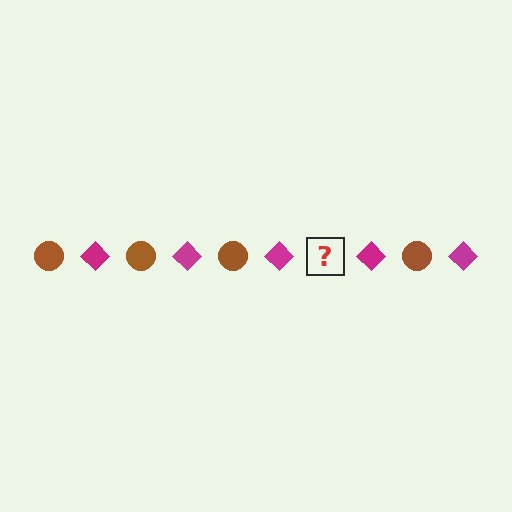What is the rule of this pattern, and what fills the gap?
The rule is that the pattern alternates between brown circle and magenta diamond. The gap should be filled with a brown circle.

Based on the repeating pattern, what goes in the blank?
The blank should be a brown circle.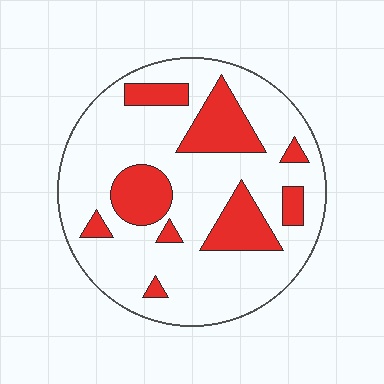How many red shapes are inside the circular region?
9.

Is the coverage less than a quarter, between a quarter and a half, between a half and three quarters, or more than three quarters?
Less than a quarter.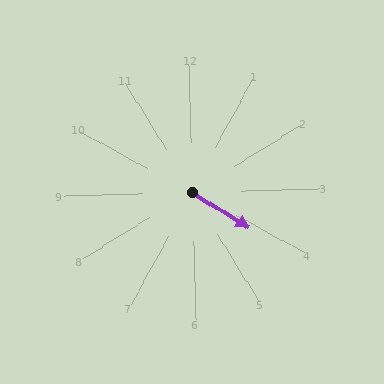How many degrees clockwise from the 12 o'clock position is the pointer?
Approximately 123 degrees.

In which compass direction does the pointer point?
Southeast.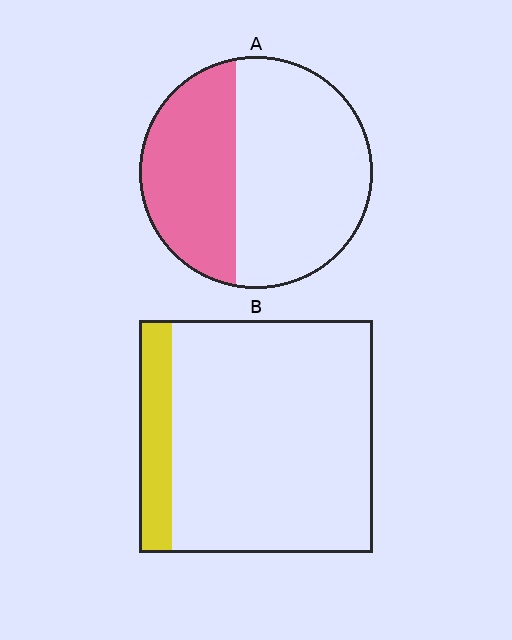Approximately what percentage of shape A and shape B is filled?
A is approximately 40% and B is approximately 15%.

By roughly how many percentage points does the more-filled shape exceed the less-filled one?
By roughly 25 percentage points (A over B).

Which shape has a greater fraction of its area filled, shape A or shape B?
Shape A.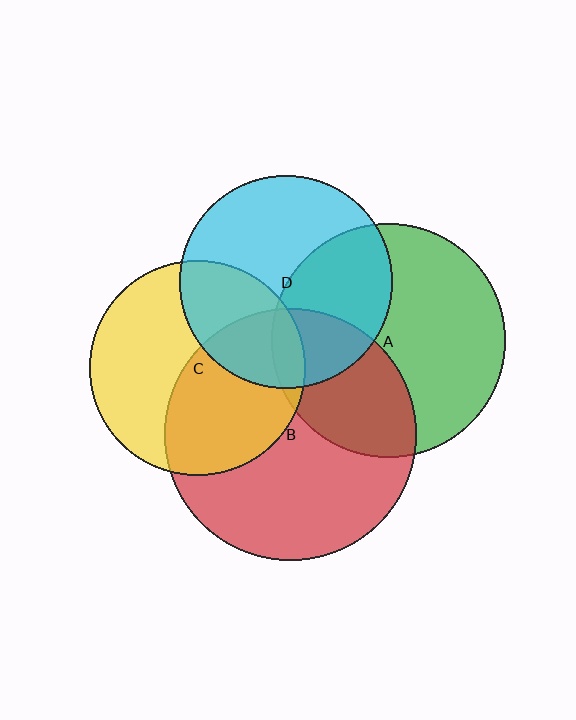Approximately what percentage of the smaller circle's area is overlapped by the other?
Approximately 45%.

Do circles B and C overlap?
Yes.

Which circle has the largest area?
Circle B (red).